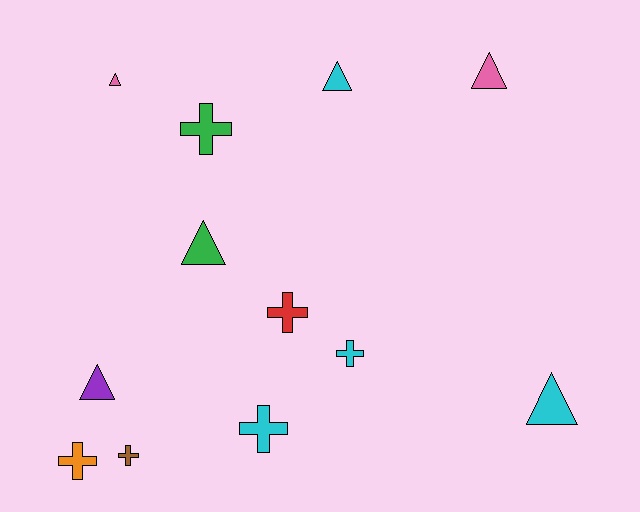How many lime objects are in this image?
There are no lime objects.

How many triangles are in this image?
There are 6 triangles.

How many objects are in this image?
There are 12 objects.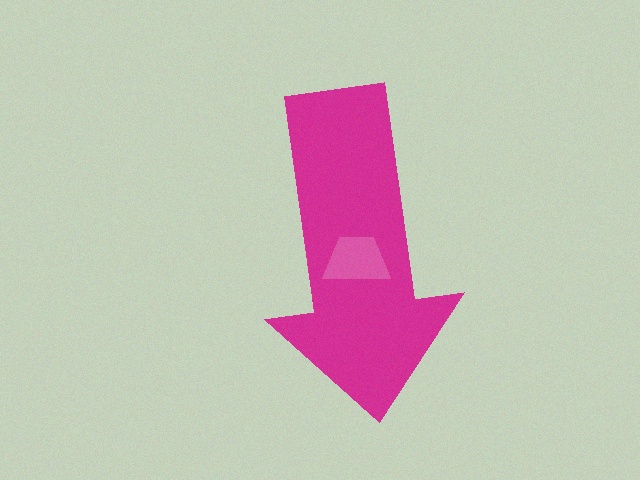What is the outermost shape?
The magenta arrow.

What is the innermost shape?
The pink trapezoid.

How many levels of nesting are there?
2.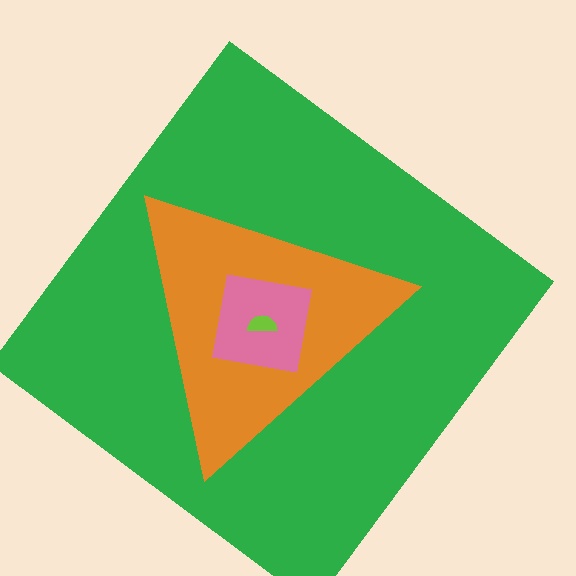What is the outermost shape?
The green diamond.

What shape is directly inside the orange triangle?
The pink square.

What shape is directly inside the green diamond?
The orange triangle.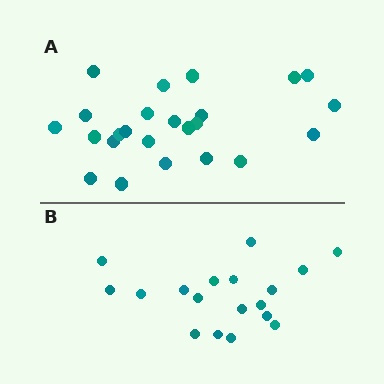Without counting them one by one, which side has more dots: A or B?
Region A (the top region) has more dots.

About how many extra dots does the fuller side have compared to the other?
Region A has about 6 more dots than region B.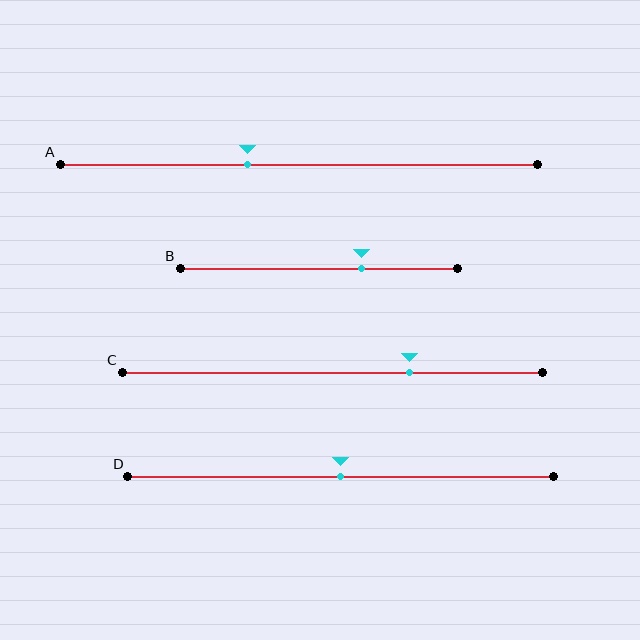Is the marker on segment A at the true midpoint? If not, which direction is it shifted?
No, the marker on segment A is shifted to the left by about 11% of the segment length.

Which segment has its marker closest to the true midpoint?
Segment D has its marker closest to the true midpoint.